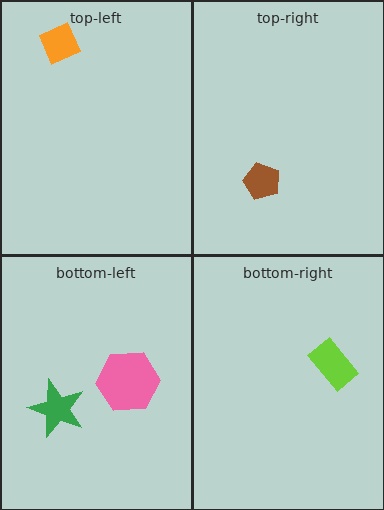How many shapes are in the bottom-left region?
2.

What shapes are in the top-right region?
The brown pentagon.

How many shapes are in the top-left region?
1.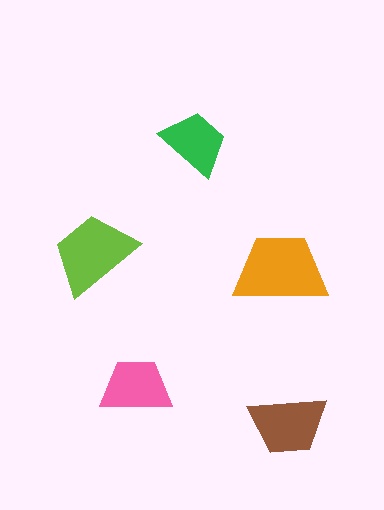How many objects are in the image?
There are 5 objects in the image.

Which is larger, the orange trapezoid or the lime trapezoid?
The orange one.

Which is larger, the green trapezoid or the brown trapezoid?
The brown one.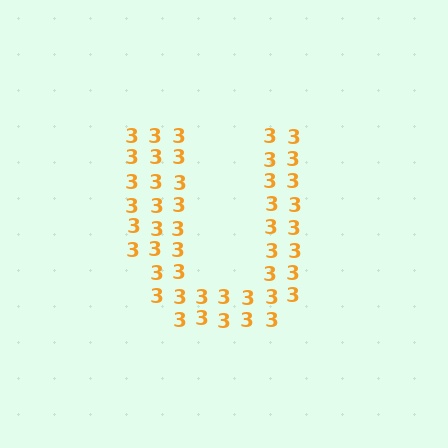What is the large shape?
The large shape is the letter U.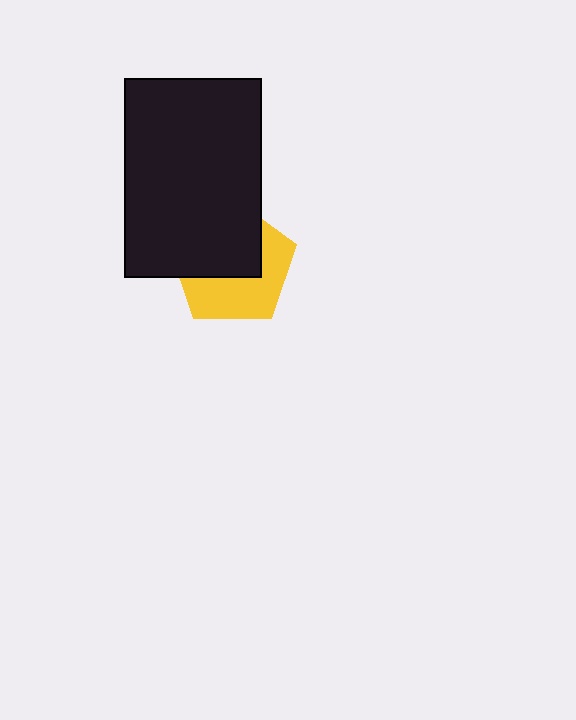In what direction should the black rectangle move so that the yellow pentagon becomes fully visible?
The black rectangle should move toward the upper-left. That is the shortest direction to clear the overlap and leave the yellow pentagon fully visible.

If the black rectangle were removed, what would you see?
You would see the complete yellow pentagon.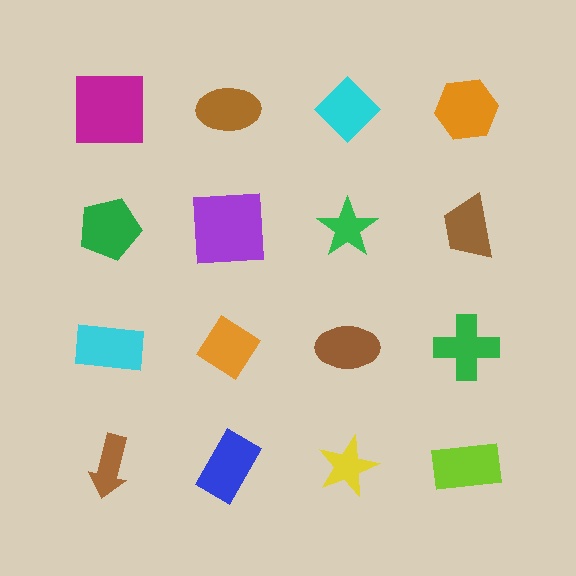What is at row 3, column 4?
A green cross.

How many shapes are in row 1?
4 shapes.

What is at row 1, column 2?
A brown ellipse.